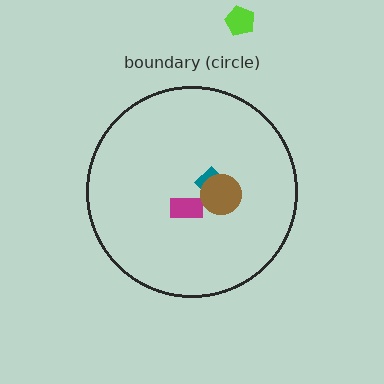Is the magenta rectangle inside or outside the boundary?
Inside.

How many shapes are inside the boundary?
3 inside, 1 outside.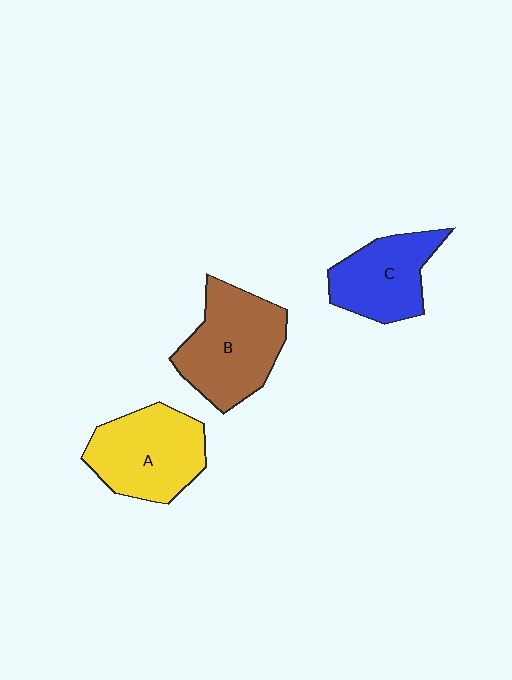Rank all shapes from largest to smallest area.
From largest to smallest: B (brown), A (yellow), C (blue).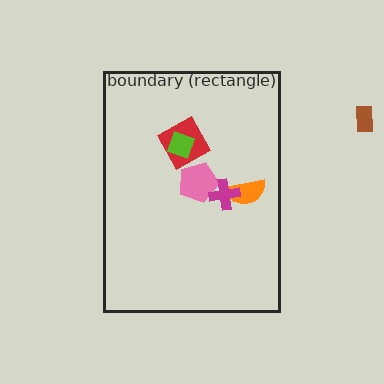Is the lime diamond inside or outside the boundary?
Inside.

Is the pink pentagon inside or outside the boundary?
Inside.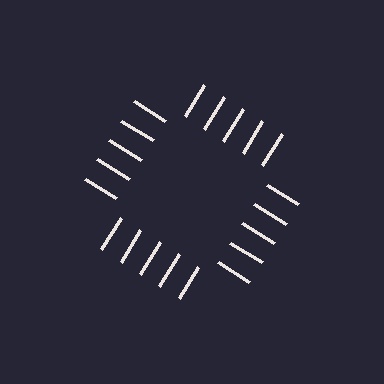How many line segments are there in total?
20 — 5 along each of the 4 edges.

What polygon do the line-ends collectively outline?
An illusory square — the line segments terminate on its edges but no continuous stroke is drawn.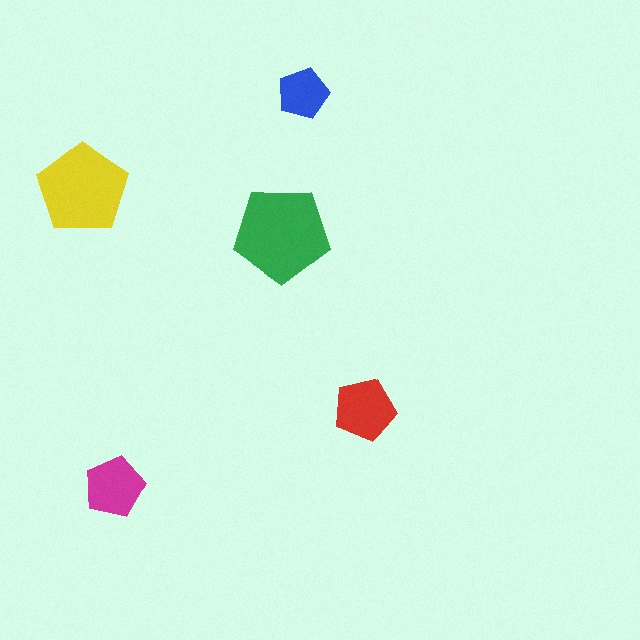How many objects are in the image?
There are 5 objects in the image.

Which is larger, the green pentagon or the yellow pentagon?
The green one.